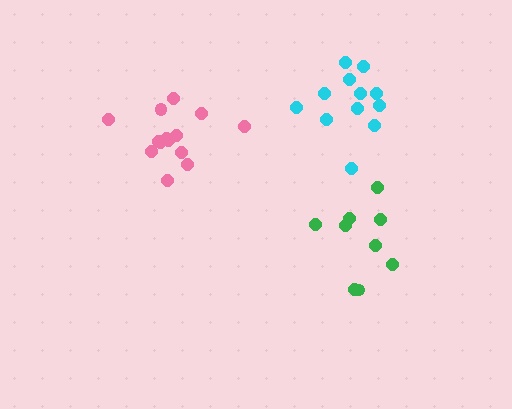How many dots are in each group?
Group 1: 9 dots, Group 2: 14 dots, Group 3: 12 dots (35 total).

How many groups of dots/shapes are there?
There are 3 groups.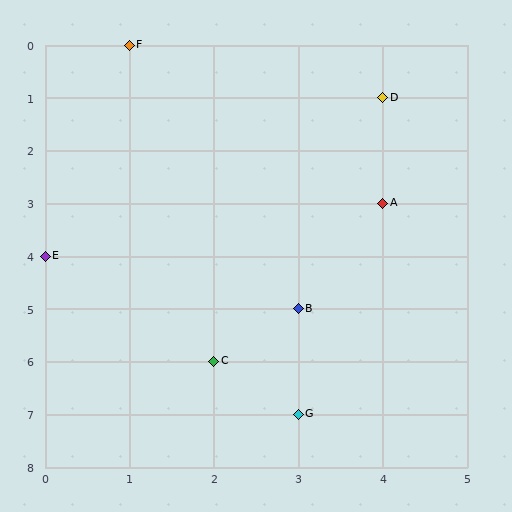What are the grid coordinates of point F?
Point F is at grid coordinates (1, 0).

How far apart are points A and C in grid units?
Points A and C are 2 columns and 3 rows apart (about 3.6 grid units diagonally).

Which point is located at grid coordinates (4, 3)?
Point A is at (4, 3).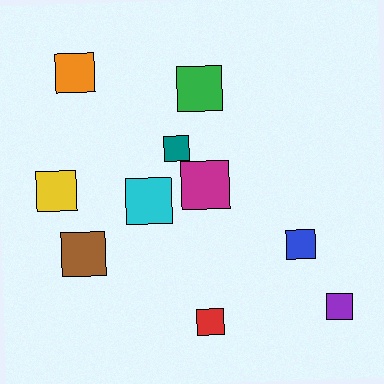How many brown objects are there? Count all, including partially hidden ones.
There is 1 brown object.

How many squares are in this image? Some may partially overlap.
There are 10 squares.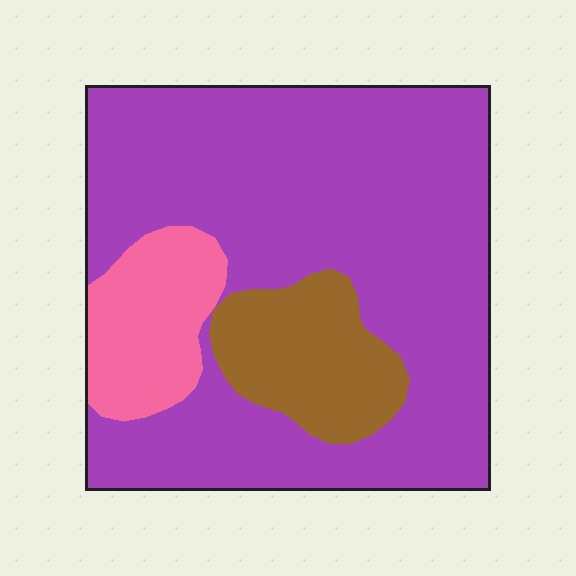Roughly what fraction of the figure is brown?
Brown covers roughly 15% of the figure.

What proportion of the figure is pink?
Pink takes up less than a sixth of the figure.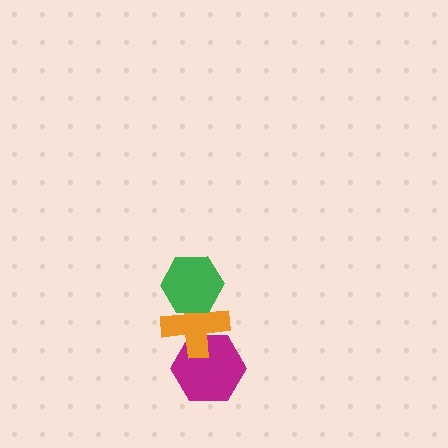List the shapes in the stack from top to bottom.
From top to bottom: the green hexagon, the orange cross, the magenta hexagon.